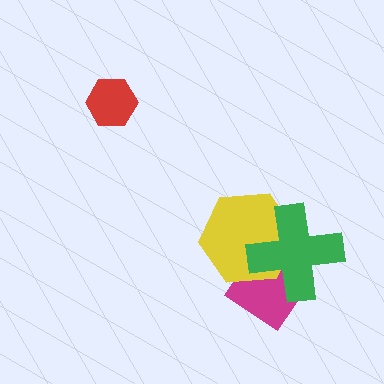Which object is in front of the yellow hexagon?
The green cross is in front of the yellow hexagon.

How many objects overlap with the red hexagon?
0 objects overlap with the red hexagon.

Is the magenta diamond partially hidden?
Yes, it is partially covered by another shape.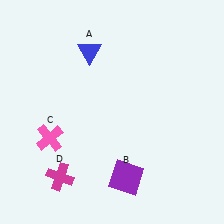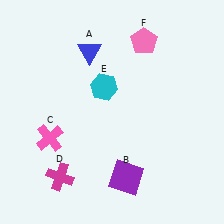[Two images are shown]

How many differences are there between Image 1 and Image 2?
There are 2 differences between the two images.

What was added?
A cyan hexagon (E), a pink pentagon (F) were added in Image 2.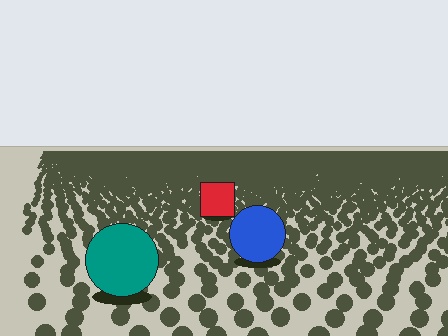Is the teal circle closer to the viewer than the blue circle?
Yes. The teal circle is closer — you can tell from the texture gradient: the ground texture is coarser near it.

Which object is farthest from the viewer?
The red square is farthest from the viewer. It appears smaller and the ground texture around it is denser.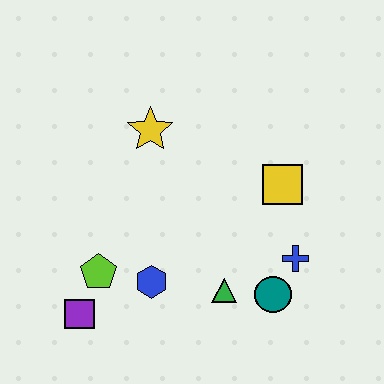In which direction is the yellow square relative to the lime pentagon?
The yellow square is to the right of the lime pentagon.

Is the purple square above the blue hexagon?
No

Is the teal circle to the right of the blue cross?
No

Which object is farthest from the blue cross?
The purple square is farthest from the blue cross.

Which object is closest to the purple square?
The lime pentagon is closest to the purple square.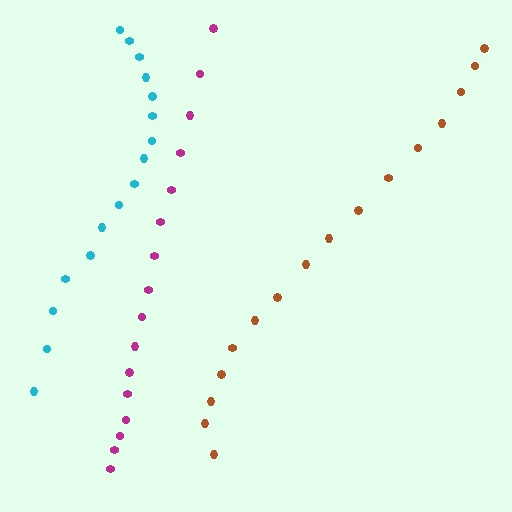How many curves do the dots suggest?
There are 3 distinct paths.